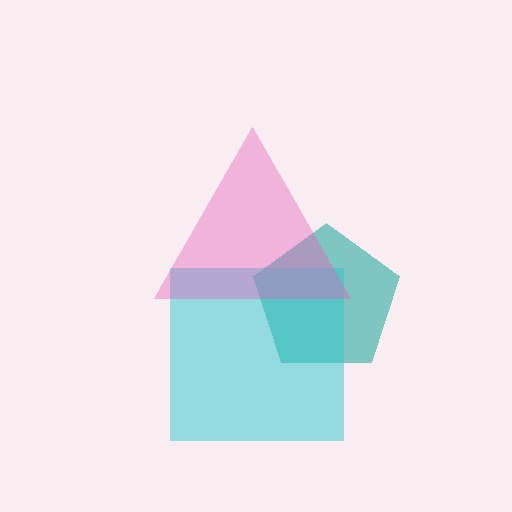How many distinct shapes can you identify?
There are 3 distinct shapes: a teal pentagon, a cyan square, a pink triangle.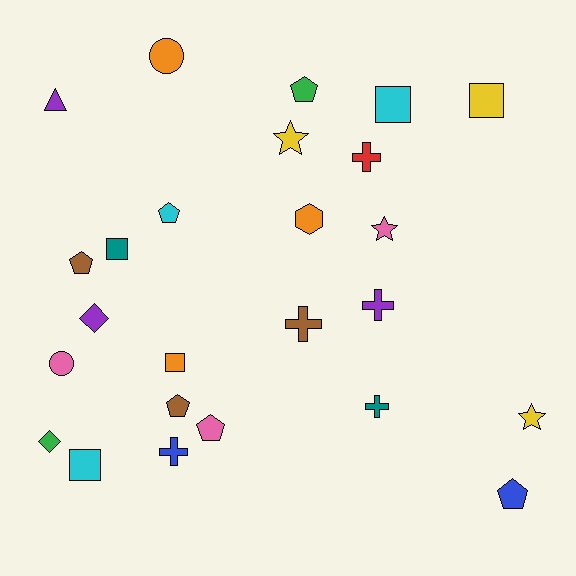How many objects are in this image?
There are 25 objects.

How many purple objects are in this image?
There are 3 purple objects.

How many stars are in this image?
There are 3 stars.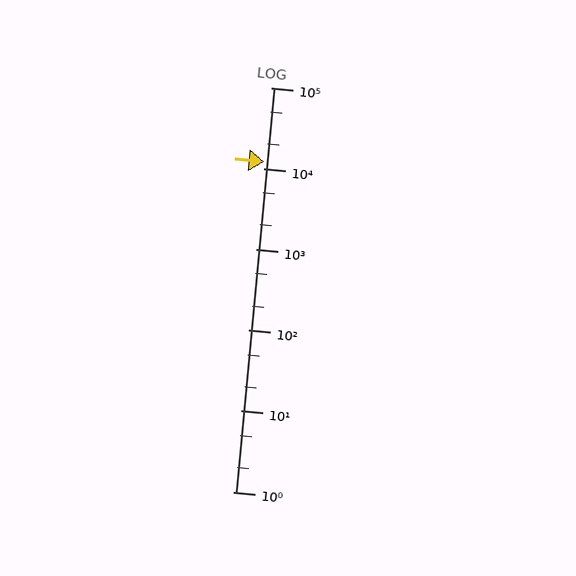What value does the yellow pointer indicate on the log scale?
The pointer indicates approximately 12000.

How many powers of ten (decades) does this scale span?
The scale spans 5 decades, from 1 to 100000.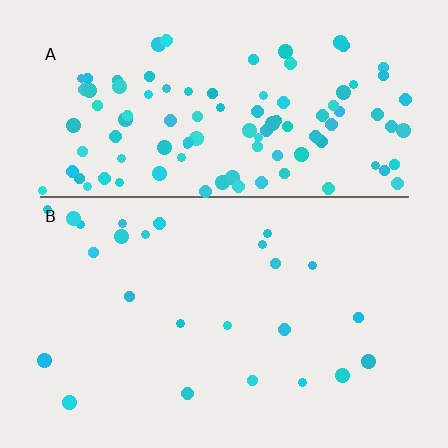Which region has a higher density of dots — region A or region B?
A (the top).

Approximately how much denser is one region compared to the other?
Approximately 4.4× — region A over region B.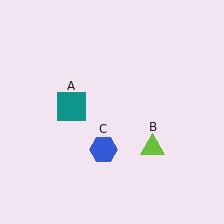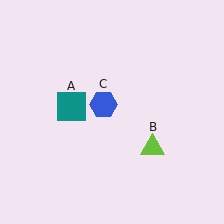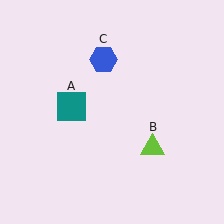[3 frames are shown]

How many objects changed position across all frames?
1 object changed position: blue hexagon (object C).